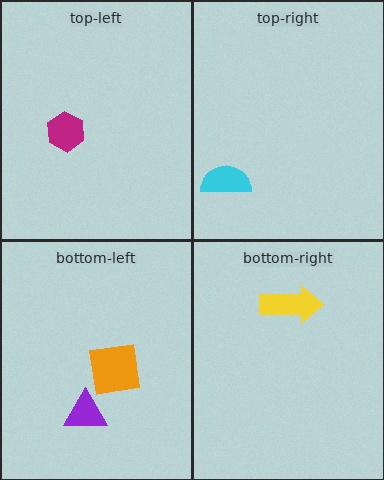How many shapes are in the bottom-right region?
1.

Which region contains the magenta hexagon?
The top-left region.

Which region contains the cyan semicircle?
The top-right region.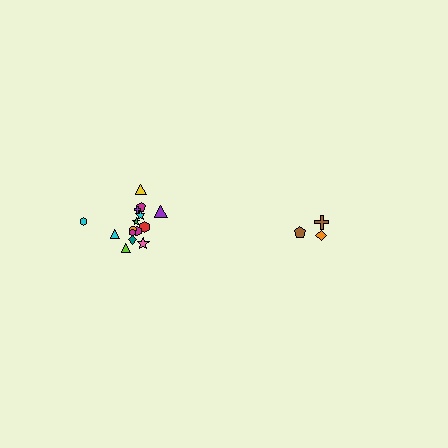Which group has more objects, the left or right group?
The left group.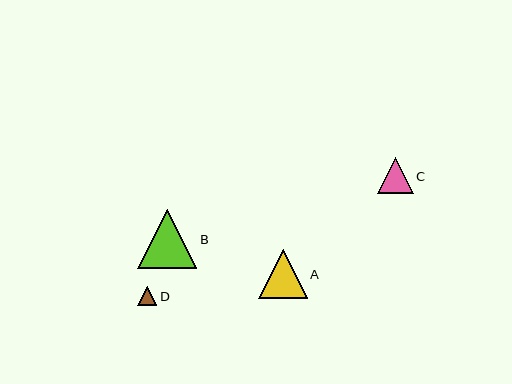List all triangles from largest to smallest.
From largest to smallest: B, A, C, D.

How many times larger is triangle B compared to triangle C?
Triangle B is approximately 1.7 times the size of triangle C.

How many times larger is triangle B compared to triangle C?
Triangle B is approximately 1.7 times the size of triangle C.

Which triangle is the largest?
Triangle B is the largest with a size of approximately 59 pixels.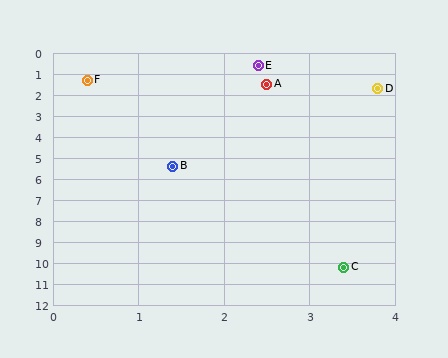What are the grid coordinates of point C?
Point C is at approximately (3.4, 10.2).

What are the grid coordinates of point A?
Point A is at approximately (2.5, 1.5).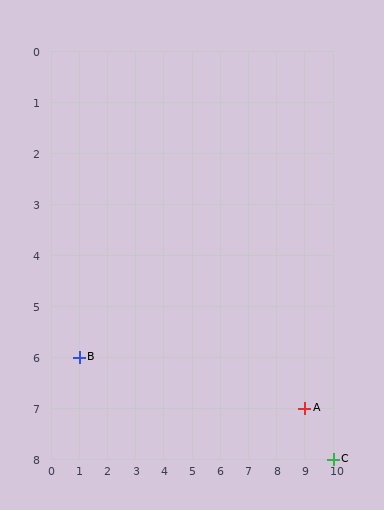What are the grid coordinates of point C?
Point C is at grid coordinates (10, 8).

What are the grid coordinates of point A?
Point A is at grid coordinates (9, 7).